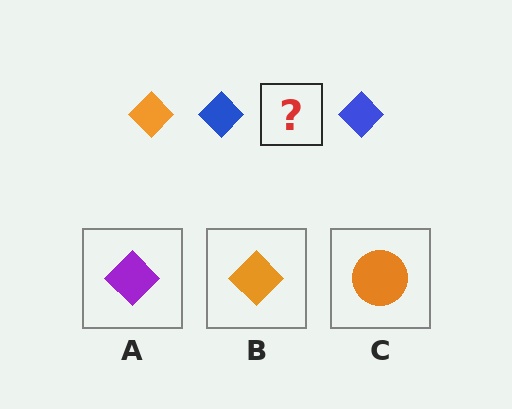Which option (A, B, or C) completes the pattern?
B.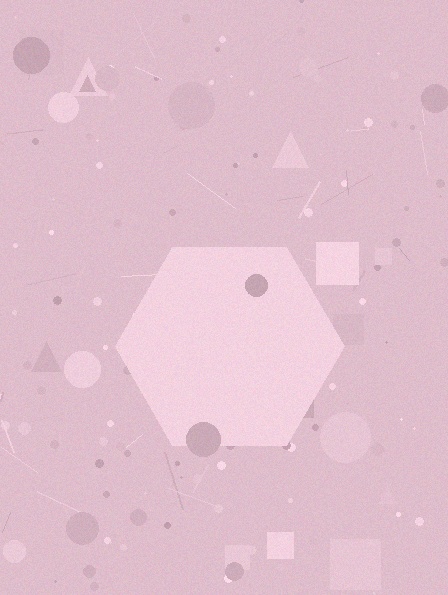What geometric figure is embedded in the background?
A hexagon is embedded in the background.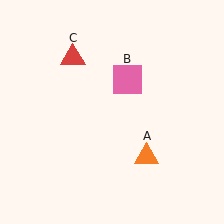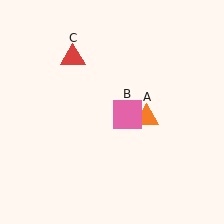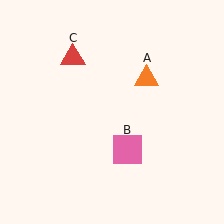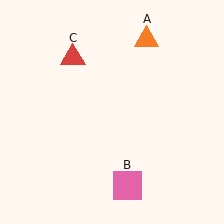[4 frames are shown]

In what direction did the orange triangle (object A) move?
The orange triangle (object A) moved up.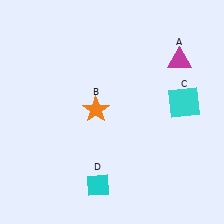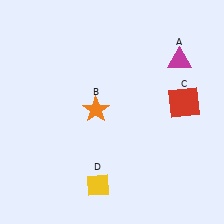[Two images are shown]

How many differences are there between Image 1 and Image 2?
There are 2 differences between the two images.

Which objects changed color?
C changed from cyan to red. D changed from cyan to yellow.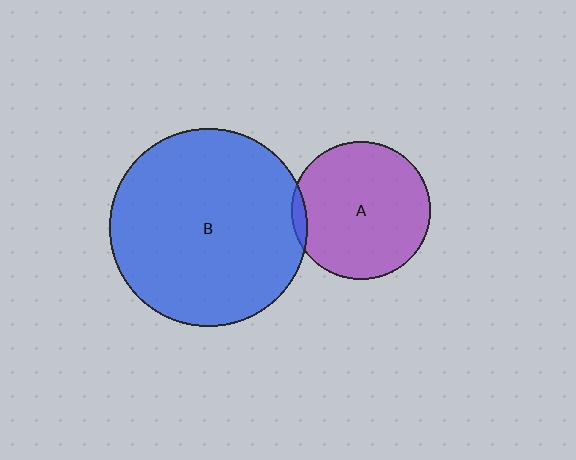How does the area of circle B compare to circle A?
Approximately 2.0 times.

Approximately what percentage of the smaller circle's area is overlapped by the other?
Approximately 5%.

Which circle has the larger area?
Circle B (blue).